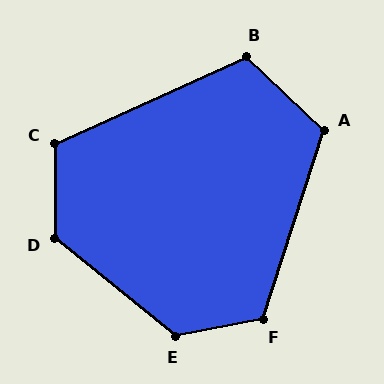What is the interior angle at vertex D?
Approximately 129 degrees (obtuse).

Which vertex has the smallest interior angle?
B, at approximately 112 degrees.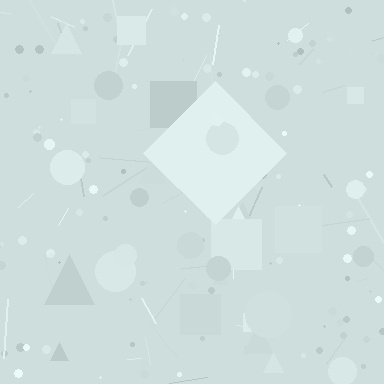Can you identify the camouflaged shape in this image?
The camouflaged shape is a diamond.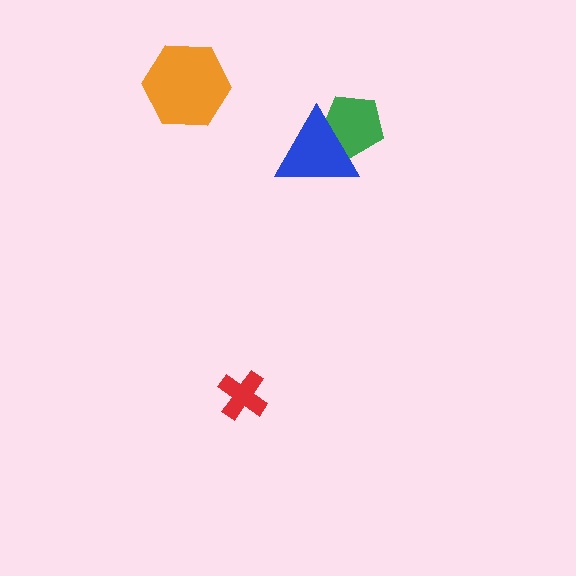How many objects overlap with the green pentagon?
1 object overlaps with the green pentagon.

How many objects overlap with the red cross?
0 objects overlap with the red cross.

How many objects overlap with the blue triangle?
1 object overlaps with the blue triangle.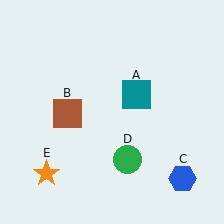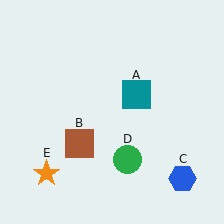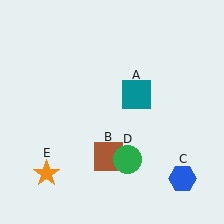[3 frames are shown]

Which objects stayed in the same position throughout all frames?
Teal square (object A) and blue hexagon (object C) and green circle (object D) and orange star (object E) remained stationary.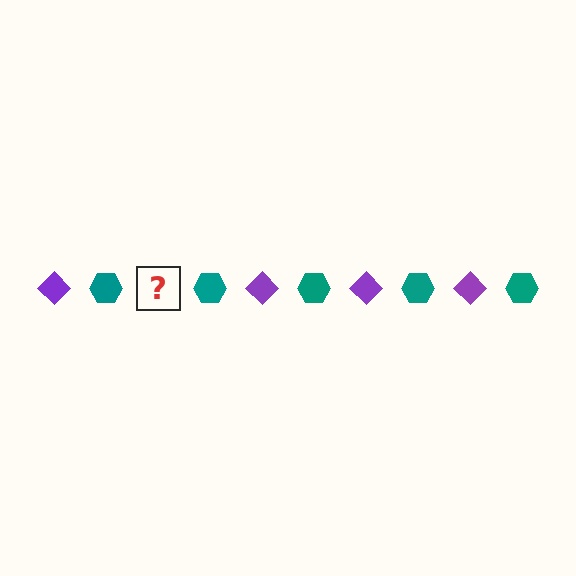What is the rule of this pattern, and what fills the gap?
The rule is that the pattern alternates between purple diamond and teal hexagon. The gap should be filled with a purple diamond.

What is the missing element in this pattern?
The missing element is a purple diamond.